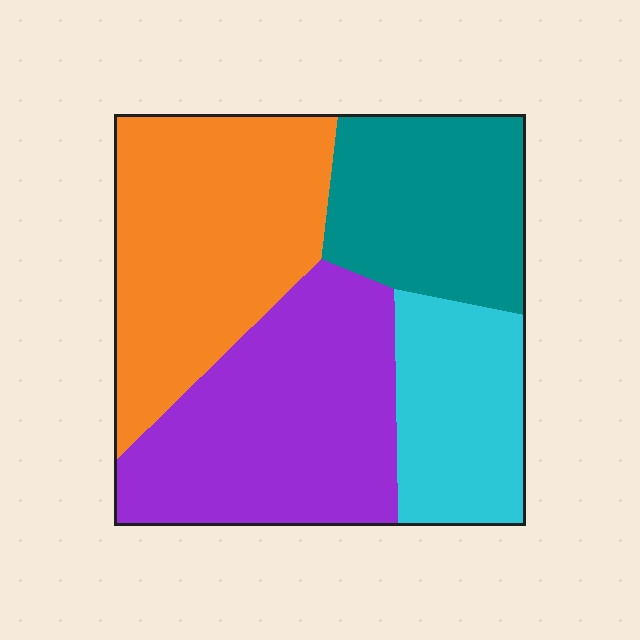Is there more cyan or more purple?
Purple.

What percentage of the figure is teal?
Teal covers 21% of the figure.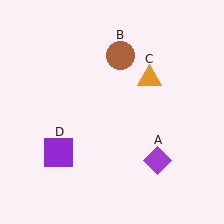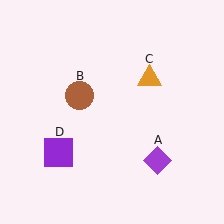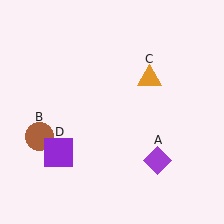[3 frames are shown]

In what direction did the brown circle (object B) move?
The brown circle (object B) moved down and to the left.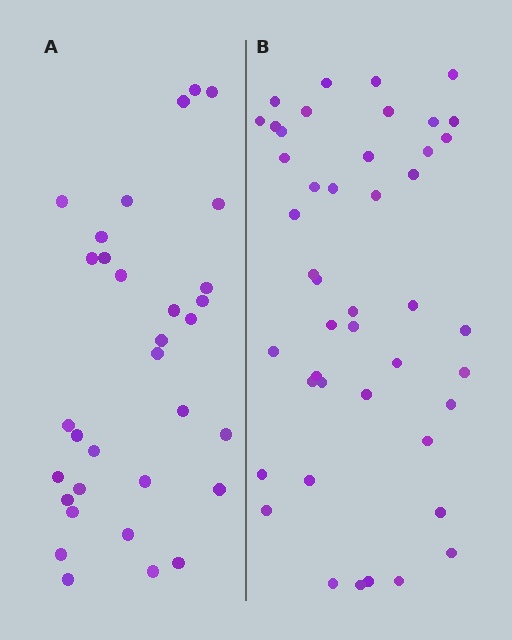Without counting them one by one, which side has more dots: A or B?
Region B (the right region) has more dots.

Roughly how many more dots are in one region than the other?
Region B has approximately 15 more dots than region A.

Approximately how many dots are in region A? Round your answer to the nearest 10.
About 30 dots. (The exact count is 32, which rounds to 30.)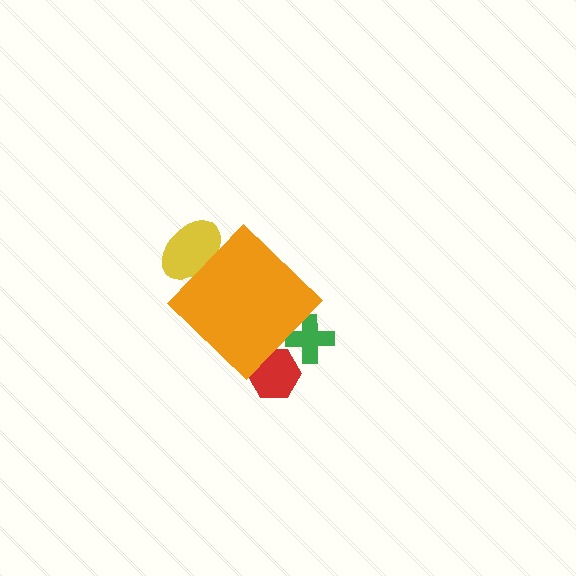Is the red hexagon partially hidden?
Yes, the red hexagon is partially hidden behind the orange diamond.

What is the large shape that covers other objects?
An orange diamond.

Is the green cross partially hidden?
Yes, the green cross is partially hidden behind the orange diamond.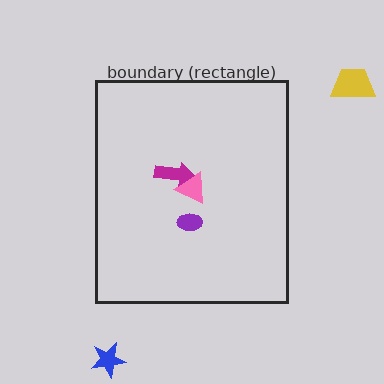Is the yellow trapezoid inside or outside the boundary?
Outside.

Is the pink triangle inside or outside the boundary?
Inside.